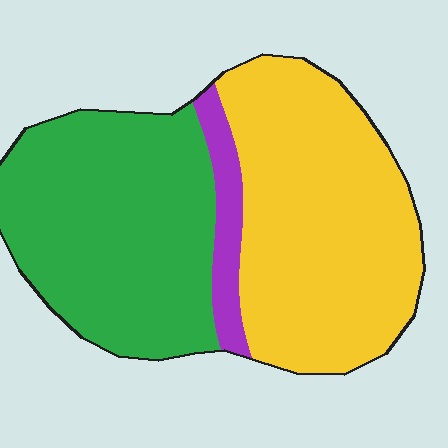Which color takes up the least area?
Purple, at roughly 5%.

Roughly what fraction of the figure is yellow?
Yellow covers about 50% of the figure.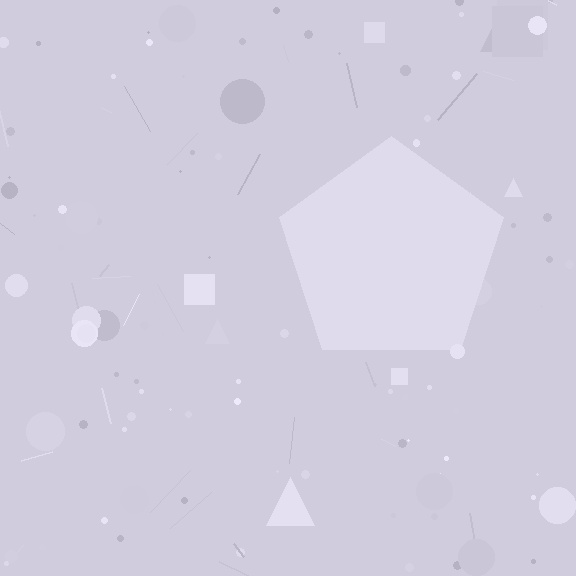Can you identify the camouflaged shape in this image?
The camouflaged shape is a pentagon.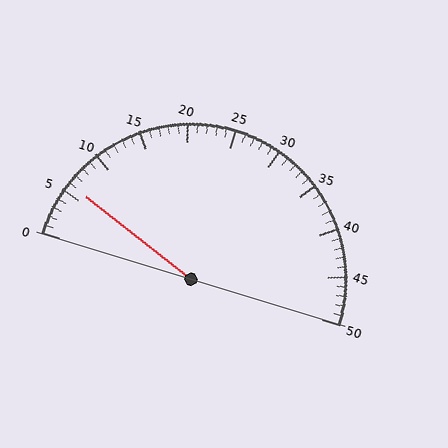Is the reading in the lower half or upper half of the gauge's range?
The reading is in the lower half of the range (0 to 50).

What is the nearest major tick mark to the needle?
The nearest major tick mark is 5.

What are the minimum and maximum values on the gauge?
The gauge ranges from 0 to 50.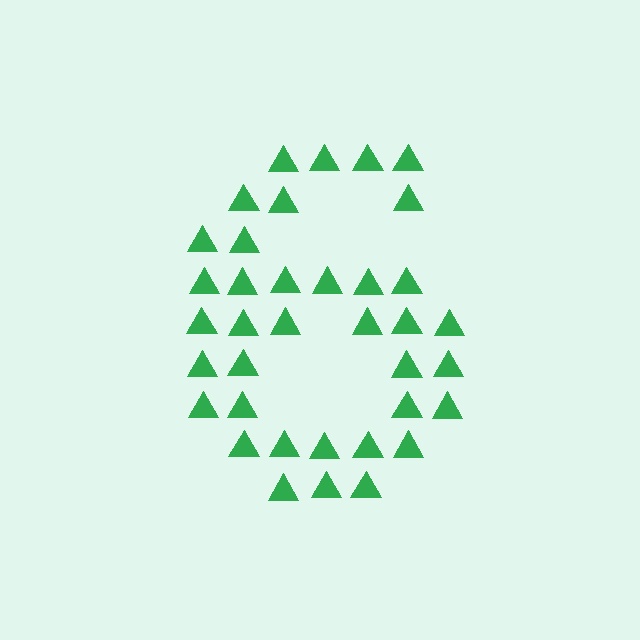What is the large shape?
The large shape is the digit 6.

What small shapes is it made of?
It is made of small triangles.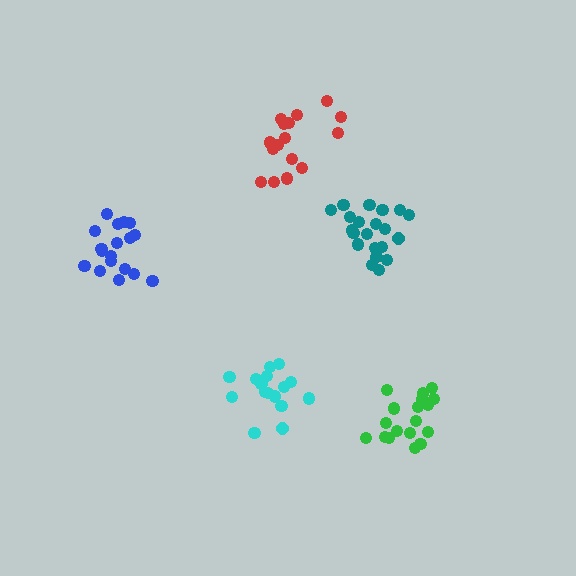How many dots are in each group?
Group 1: 18 dots, Group 2: 16 dots, Group 3: 21 dots, Group 4: 16 dots, Group 5: 18 dots (89 total).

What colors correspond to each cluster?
The clusters are colored: blue, red, teal, cyan, green.